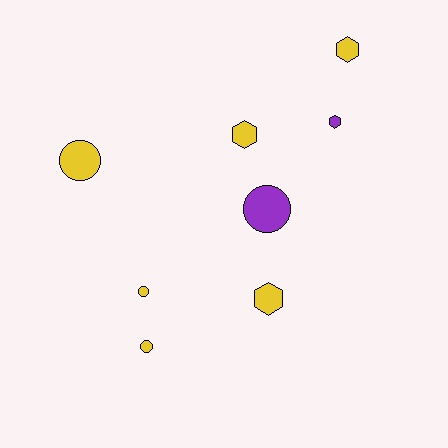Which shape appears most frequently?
Circle, with 4 objects.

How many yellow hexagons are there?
There are 3 yellow hexagons.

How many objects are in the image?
There are 8 objects.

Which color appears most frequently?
Yellow, with 6 objects.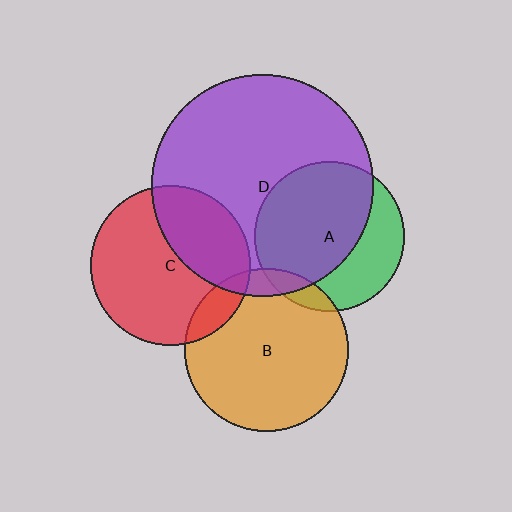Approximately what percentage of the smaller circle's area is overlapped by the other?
Approximately 10%.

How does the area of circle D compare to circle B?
Approximately 1.9 times.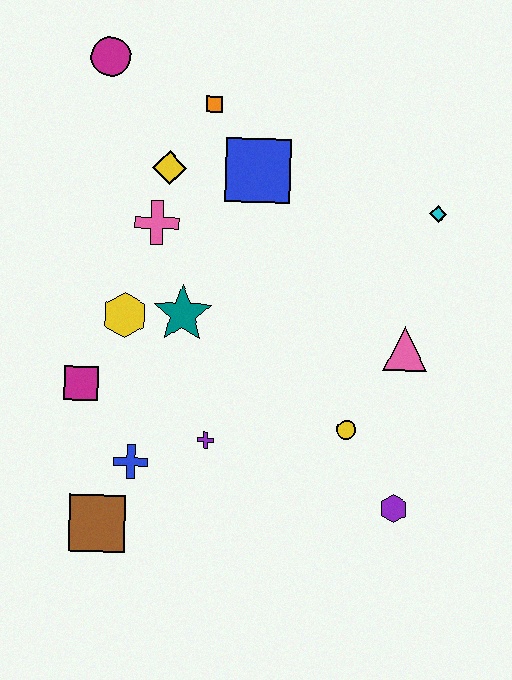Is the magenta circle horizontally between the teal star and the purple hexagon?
No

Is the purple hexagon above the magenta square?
No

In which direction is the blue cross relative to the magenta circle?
The blue cross is below the magenta circle.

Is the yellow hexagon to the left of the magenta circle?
No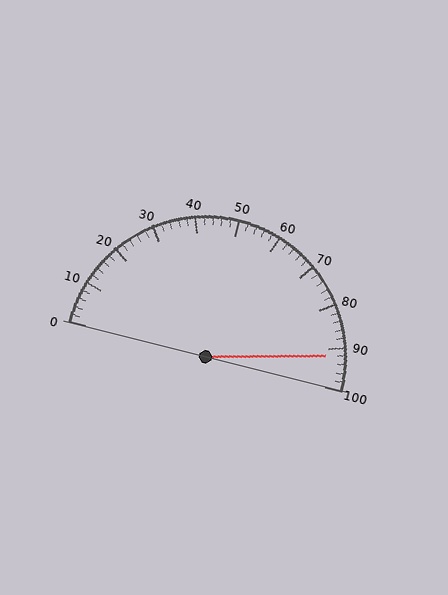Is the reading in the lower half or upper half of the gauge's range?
The reading is in the upper half of the range (0 to 100).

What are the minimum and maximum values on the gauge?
The gauge ranges from 0 to 100.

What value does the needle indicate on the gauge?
The needle indicates approximately 92.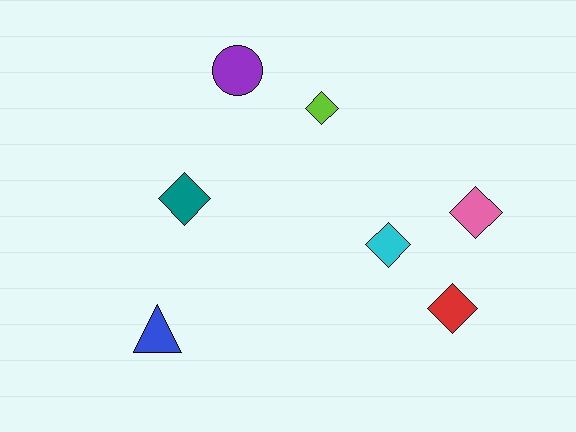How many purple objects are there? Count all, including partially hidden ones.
There is 1 purple object.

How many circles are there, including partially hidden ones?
There is 1 circle.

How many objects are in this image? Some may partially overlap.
There are 7 objects.